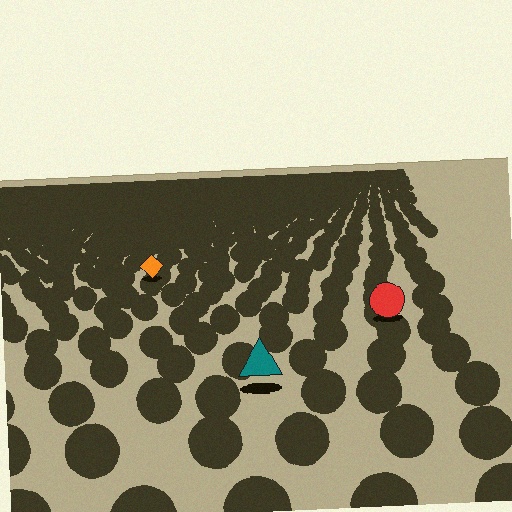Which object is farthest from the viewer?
The orange diamond is farthest from the viewer. It appears smaller and the ground texture around it is denser.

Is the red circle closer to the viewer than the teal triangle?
No. The teal triangle is closer — you can tell from the texture gradient: the ground texture is coarser near it.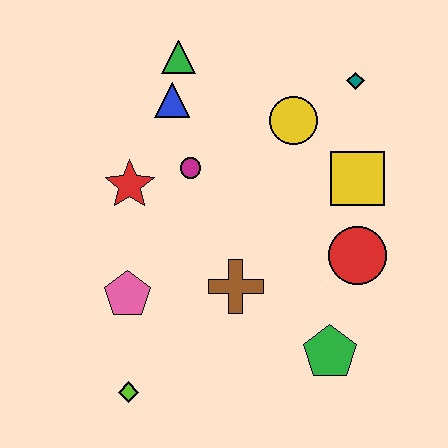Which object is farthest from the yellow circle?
The lime diamond is farthest from the yellow circle.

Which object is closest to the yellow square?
The red circle is closest to the yellow square.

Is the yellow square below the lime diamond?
No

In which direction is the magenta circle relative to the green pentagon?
The magenta circle is above the green pentagon.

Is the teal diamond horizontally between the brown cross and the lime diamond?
No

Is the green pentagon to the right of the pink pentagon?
Yes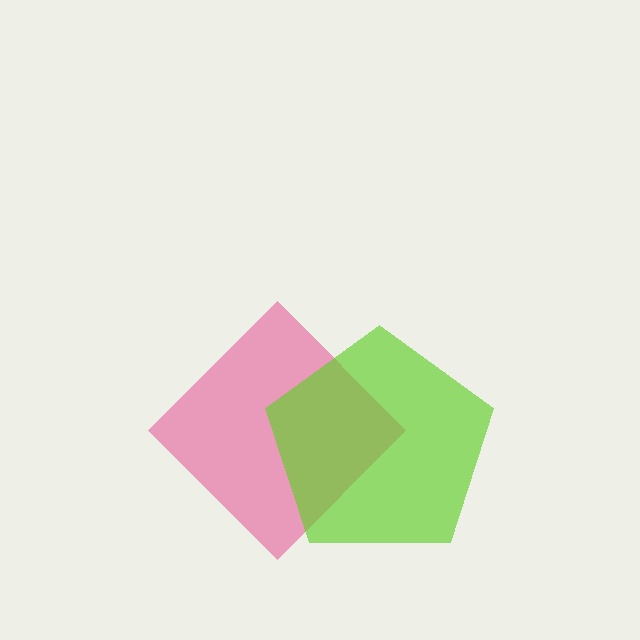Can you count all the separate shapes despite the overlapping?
Yes, there are 2 separate shapes.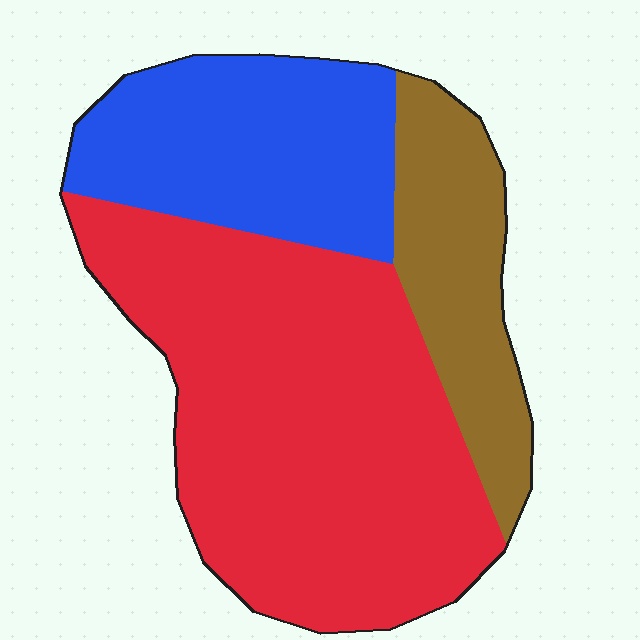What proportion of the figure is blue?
Blue covers 26% of the figure.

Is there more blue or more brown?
Blue.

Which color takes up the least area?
Brown, at roughly 20%.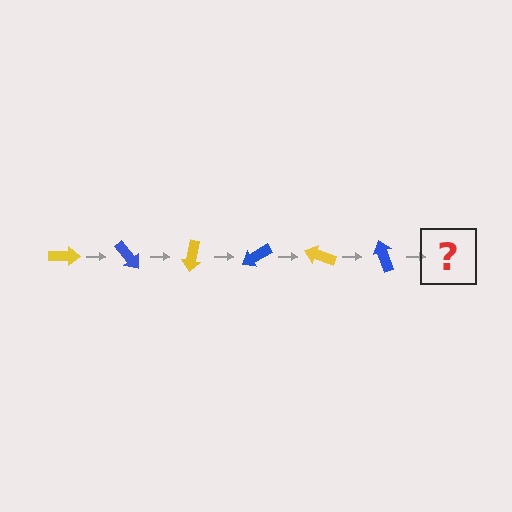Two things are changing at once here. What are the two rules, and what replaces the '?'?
The two rules are that it rotates 50 degrees each step and the color cycles through yellow and blue. The '?' should be a yellow arrow, rotated 300 degrees from the start.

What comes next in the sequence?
The next element should be a yellow arrow, rotated 300 degrees from the start.